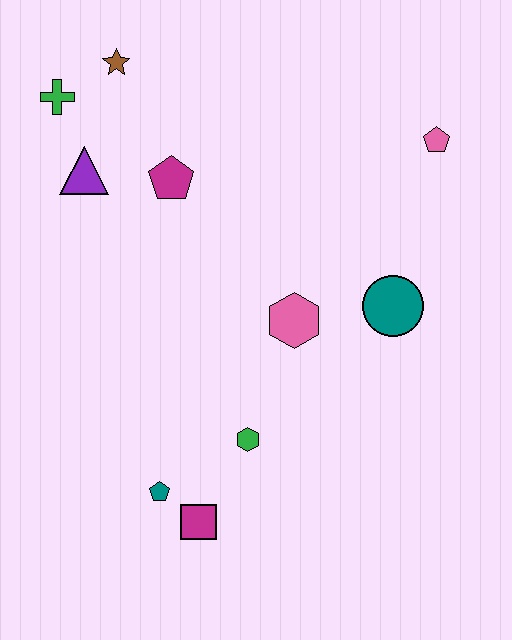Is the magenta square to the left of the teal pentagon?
No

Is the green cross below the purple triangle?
No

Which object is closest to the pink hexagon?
The teal circle is closest to the pink hexagon.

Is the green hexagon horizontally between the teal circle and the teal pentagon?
Yes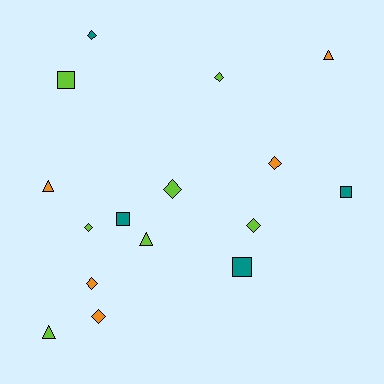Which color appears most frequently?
Lime, with 7 objects.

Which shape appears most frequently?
Diamond, with 8 objects.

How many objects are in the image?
There are 16 objects.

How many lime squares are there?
There is 1 lime square.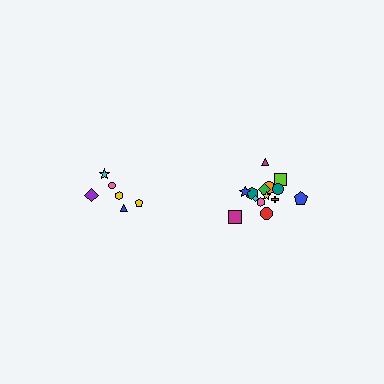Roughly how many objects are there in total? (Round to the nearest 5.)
Roughly 20 objects in total.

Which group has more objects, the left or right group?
The right group.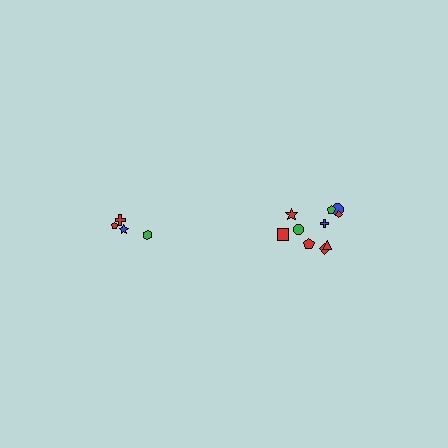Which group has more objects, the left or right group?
The right group.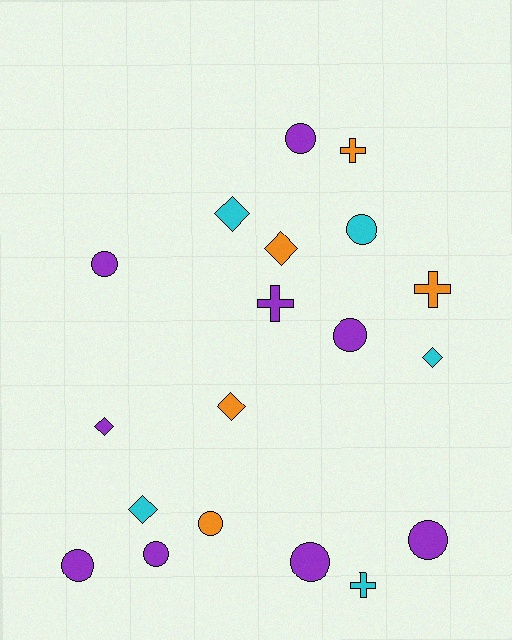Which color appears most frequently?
Purple, with 9 objects.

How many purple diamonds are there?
There is 1 purple diamond.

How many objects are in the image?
There are 19 objects.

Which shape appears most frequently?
Circle, with 9 objects.